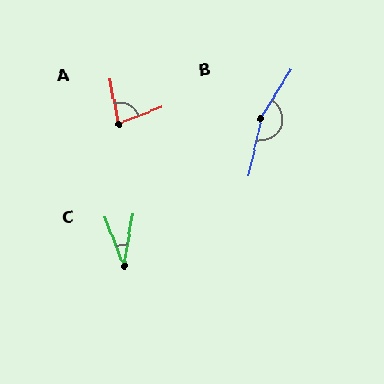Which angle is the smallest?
C, at approximately 31 degrees.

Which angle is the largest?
B, at approximately 161 degrees.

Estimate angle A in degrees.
Approximately 79 degrees.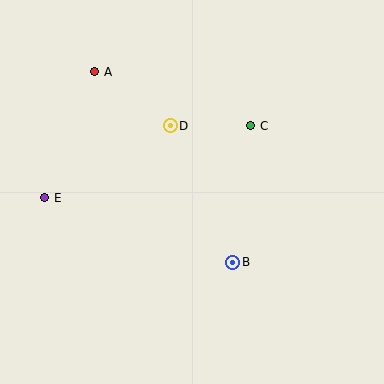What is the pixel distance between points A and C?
The distance between A and C is 165 pixels.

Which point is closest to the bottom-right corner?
Point B is closest to the bottom-right corner.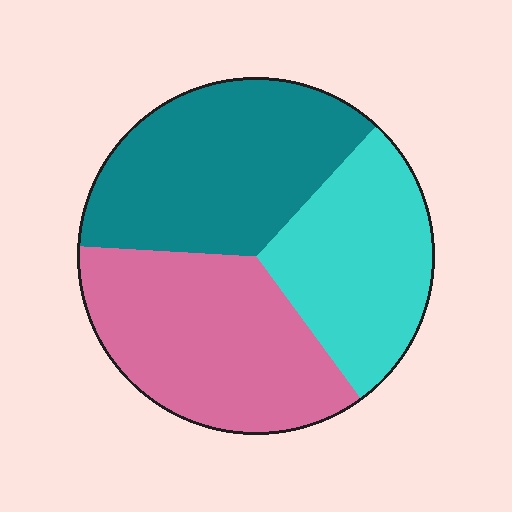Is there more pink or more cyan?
Pink.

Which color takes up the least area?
Cyan, at roughly 30%.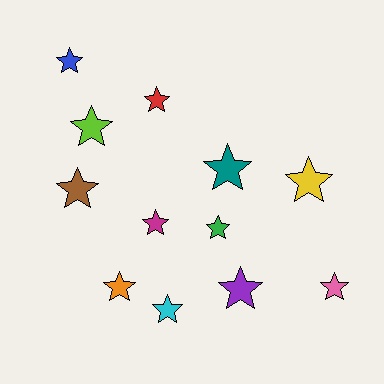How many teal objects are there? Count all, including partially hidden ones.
There is 1 teal object.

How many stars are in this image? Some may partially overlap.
There are 12 stars.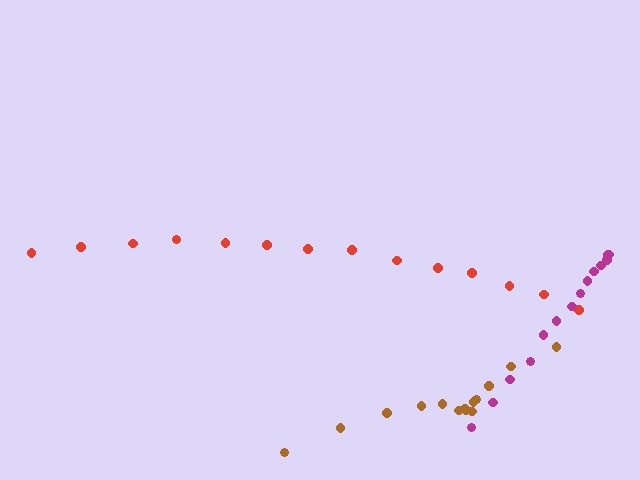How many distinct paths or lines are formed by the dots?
There are 3 distinct paths.